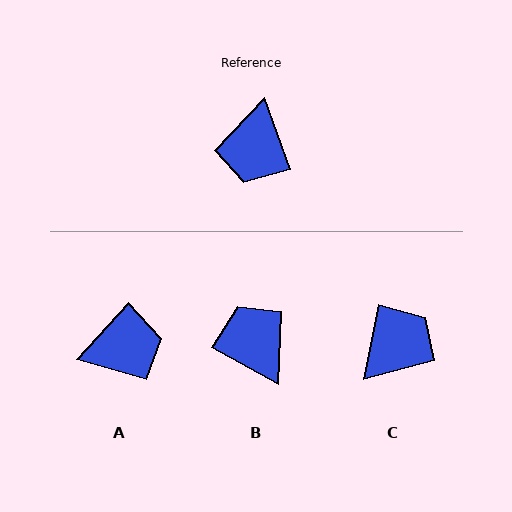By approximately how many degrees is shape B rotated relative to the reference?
Approximately 139 degrees clockwise.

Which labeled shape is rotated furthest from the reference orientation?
C, about 148 degrees away.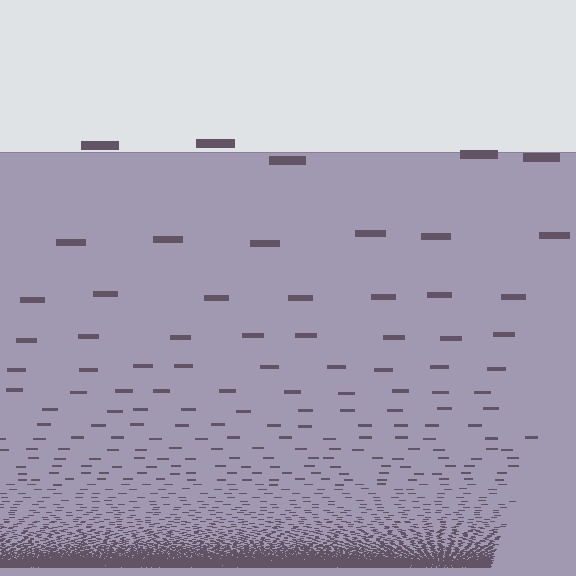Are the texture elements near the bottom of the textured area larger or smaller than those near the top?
Smaller. The gradient is inverted — elements near the bottom are smaller and denser.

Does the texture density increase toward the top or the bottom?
Density increases toward the bottom.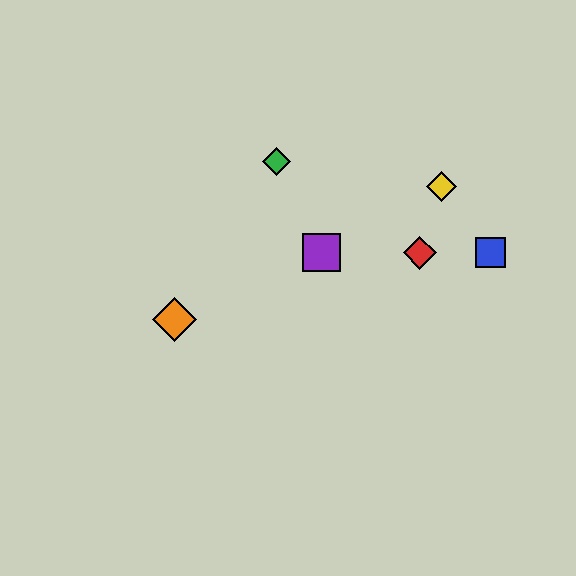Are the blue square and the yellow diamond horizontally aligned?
No, the blue square is at y≈253 and the yellow diamond is at y≈186.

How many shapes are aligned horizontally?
3 shapes (the red diamond, the blue square, the purple square) are aligned horizontally.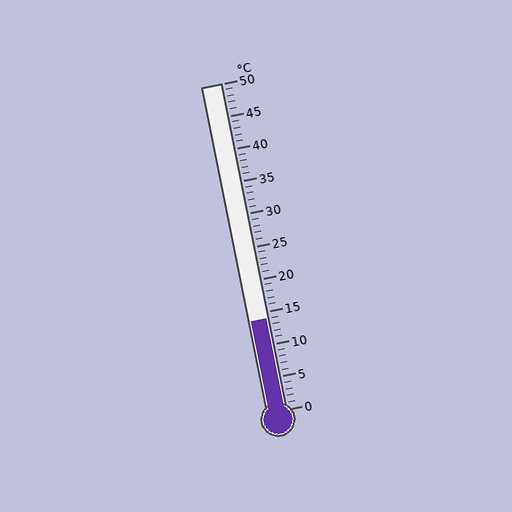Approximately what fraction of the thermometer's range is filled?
The thermometer is filled to approximately 30% of its range.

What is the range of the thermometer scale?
The thermometer scale ranges from 0°C to 50°C.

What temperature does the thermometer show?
The thermometer shows approximately 14°C.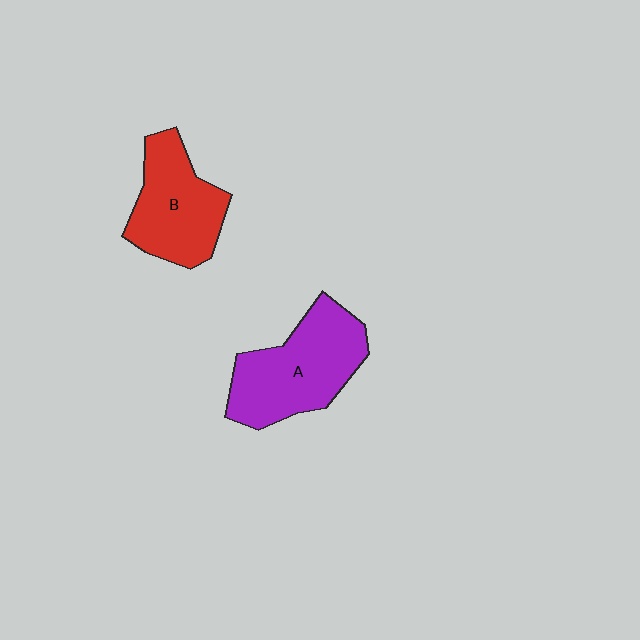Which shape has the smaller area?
Shape B (red).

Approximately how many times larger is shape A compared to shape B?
Approximately 1.2 times.